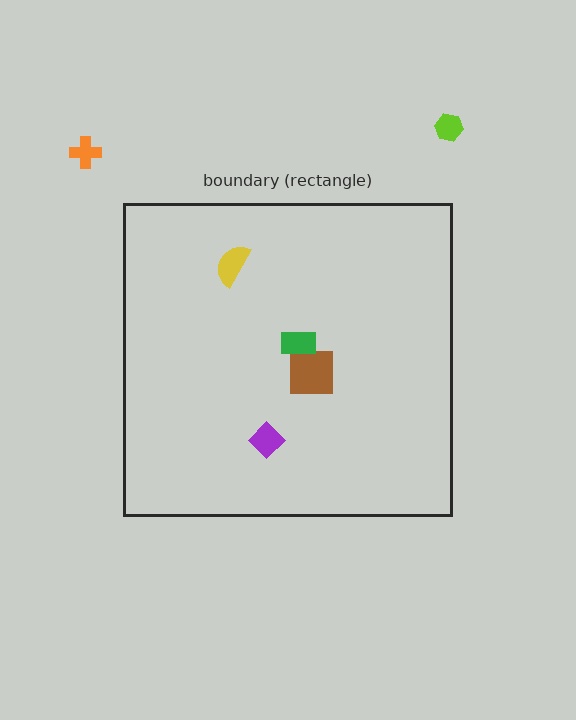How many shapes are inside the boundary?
4 inside, 2 outside.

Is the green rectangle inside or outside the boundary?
Inside.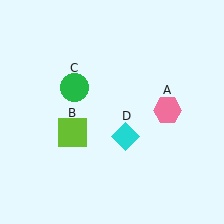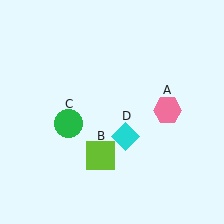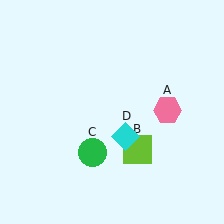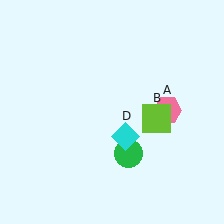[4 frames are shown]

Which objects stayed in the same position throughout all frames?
Pink hexagon (object A) and cyan diamond (object D) remained stationary.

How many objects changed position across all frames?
2 objects changed position: lime square (object B), green circle (object C).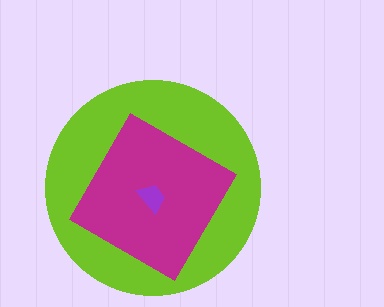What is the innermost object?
The purple trapezoid.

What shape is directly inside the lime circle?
The magenta diamond.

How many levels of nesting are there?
3.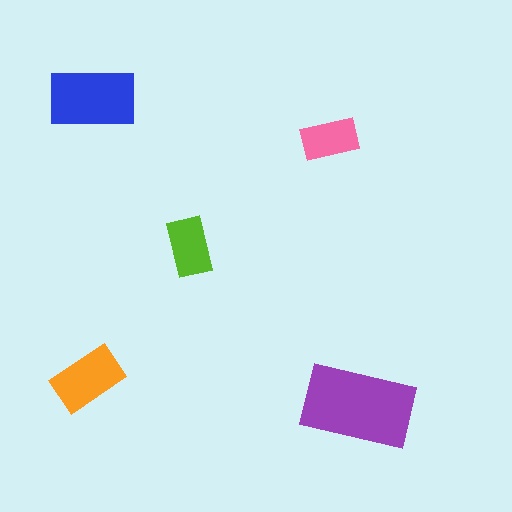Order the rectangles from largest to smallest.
the purple one, the blue one, the orange one, the lime one, the pink one.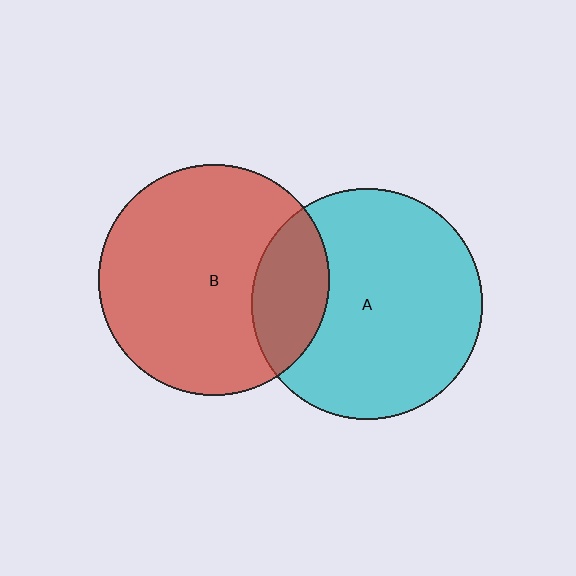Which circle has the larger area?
Circle A (cyan).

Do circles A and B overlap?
Yes.